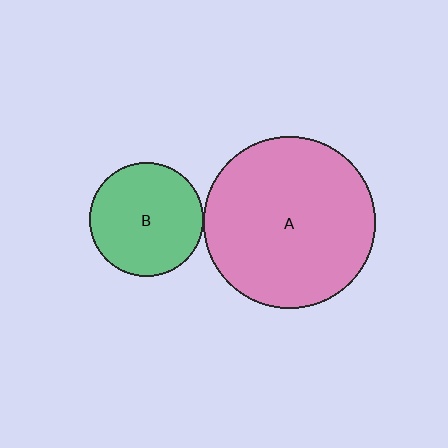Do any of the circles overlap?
No, none of the circles overlap.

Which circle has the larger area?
Circle A (pink).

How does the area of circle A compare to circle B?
Approximately 2.3 times.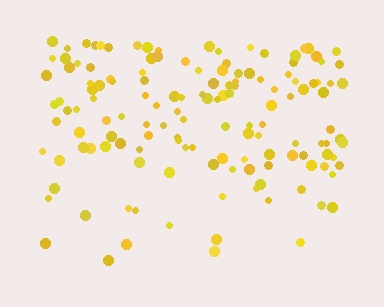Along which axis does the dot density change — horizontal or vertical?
Vertical.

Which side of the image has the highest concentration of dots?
The top.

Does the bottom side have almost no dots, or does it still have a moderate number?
Still a moderate number, just noticeably fewer than the top.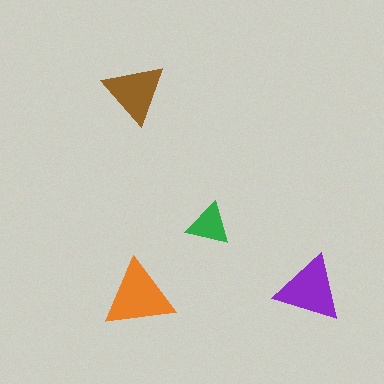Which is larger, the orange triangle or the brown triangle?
The orange one.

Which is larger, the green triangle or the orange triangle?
The orange one.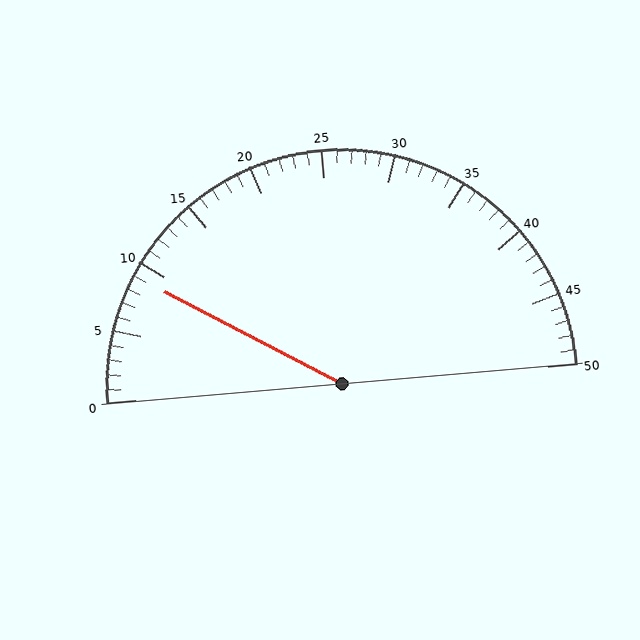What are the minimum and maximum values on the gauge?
The gauge ranges from 0 to 50.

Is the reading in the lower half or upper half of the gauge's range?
The reading is in the lower half of the range (0 to 50).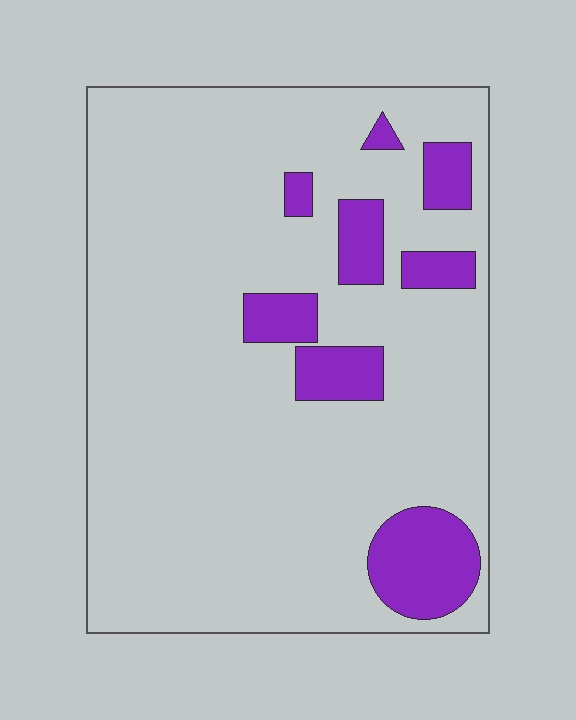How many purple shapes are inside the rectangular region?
8.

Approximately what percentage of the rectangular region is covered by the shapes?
Approximately 15%.